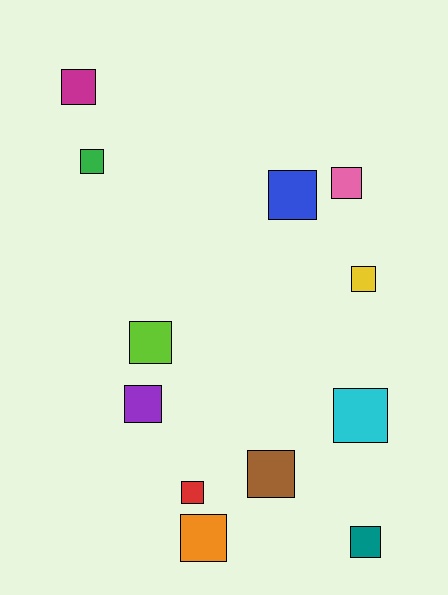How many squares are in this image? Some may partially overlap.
There are 12 squares.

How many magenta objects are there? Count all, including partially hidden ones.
There is 1 magenta object.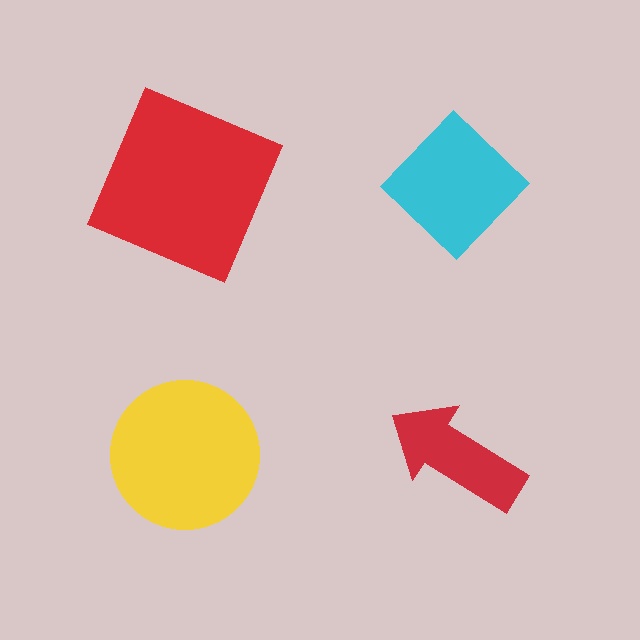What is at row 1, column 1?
A red square.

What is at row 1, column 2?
A cyan diamond.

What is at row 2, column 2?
A red arrow.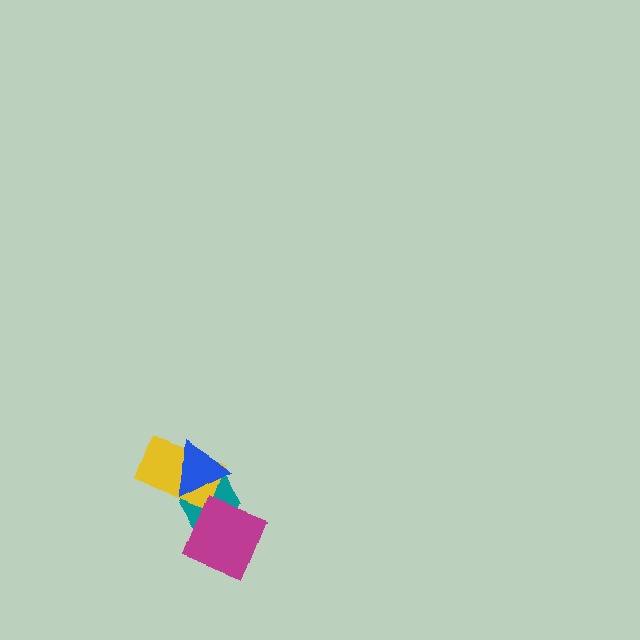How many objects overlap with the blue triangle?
2 objects overlap with the blue triangle.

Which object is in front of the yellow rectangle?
The blue triangle is in front of the yellow rectangle.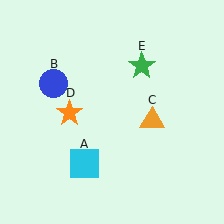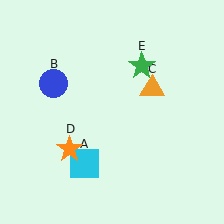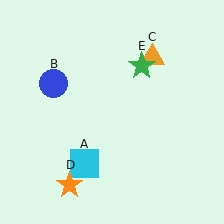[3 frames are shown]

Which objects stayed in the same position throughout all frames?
Cyan square (object A) and blue circle (object B) and green star (object E) remained stationary.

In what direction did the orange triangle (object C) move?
The orange triangle (object C) moved up.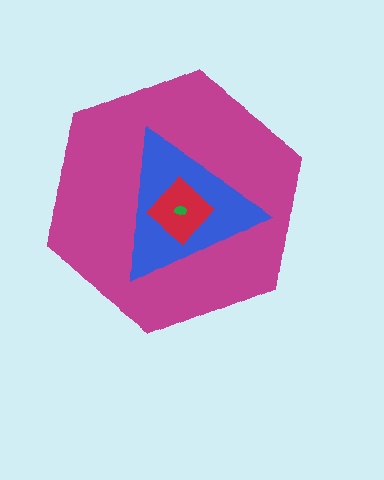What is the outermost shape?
The magenta hexagon.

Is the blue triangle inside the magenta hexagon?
Yes.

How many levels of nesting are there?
4.